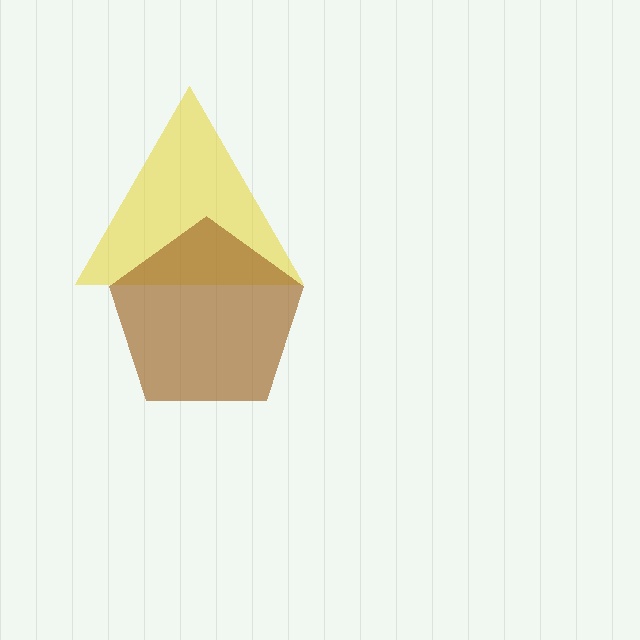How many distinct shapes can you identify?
There are 2 distinct shapes: a yellow triangle, a brown pentagon.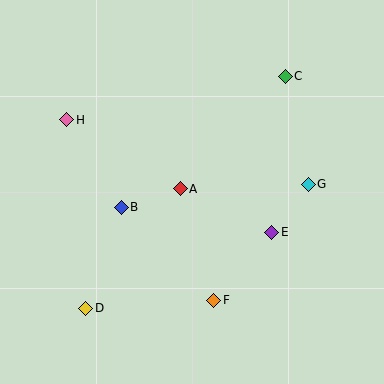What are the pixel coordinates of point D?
Point D is at (86, 309).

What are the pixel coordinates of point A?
Point A is at (180, 189).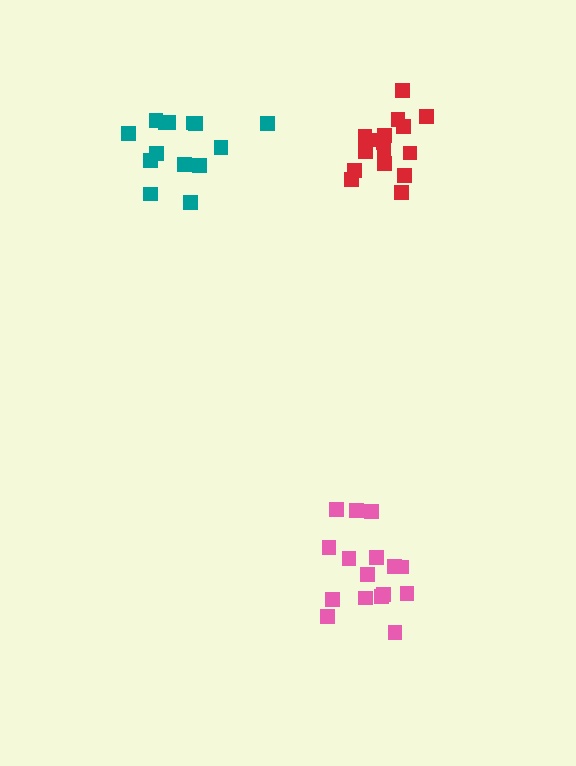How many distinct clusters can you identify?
There are 3 distinct clusters.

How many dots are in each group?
Group 1: 15 dots, Group 2: 16 dots, Group 3: 16 dots (47 total).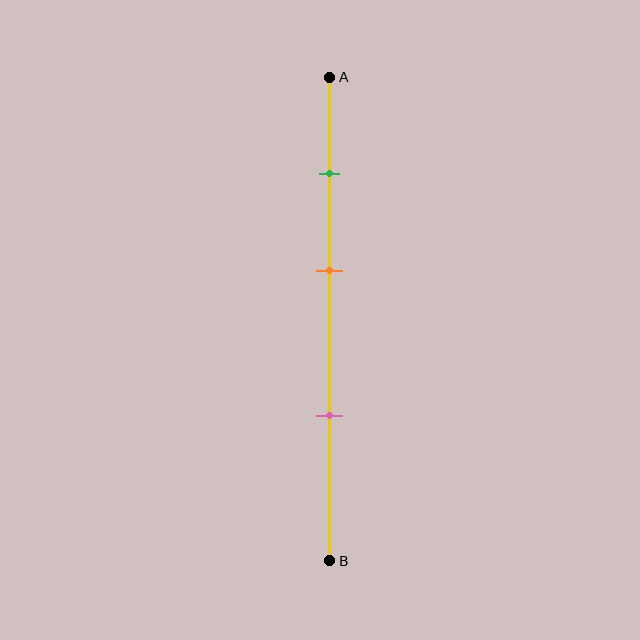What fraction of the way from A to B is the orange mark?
The orange mark is approximately 40% (0.4) of the way from A to B.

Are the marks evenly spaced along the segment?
Yes, the marks are approximately evenly spaced.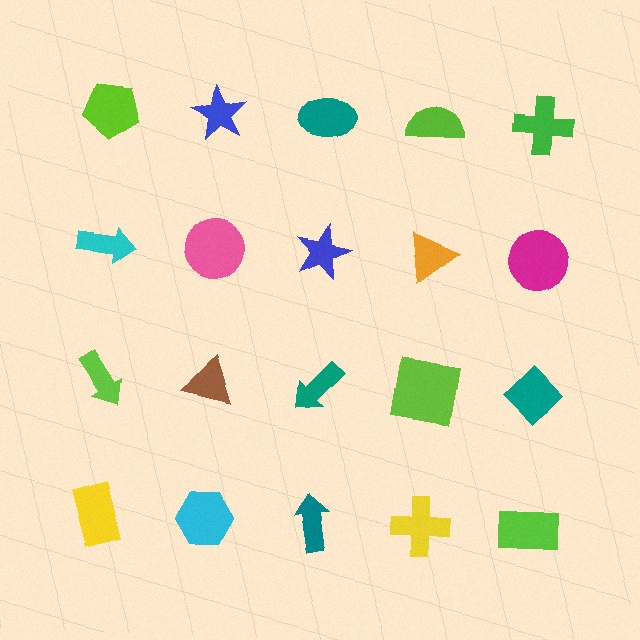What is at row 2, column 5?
A magenta circle.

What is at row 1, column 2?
A blue star.